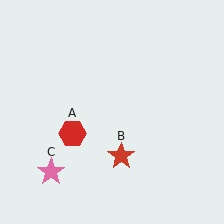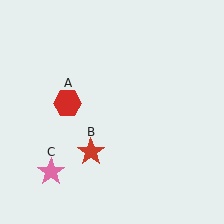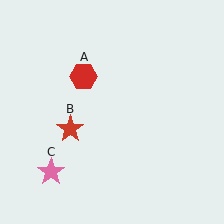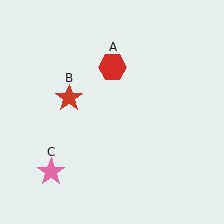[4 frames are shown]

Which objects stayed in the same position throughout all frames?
Pink star (object C) remained stationary.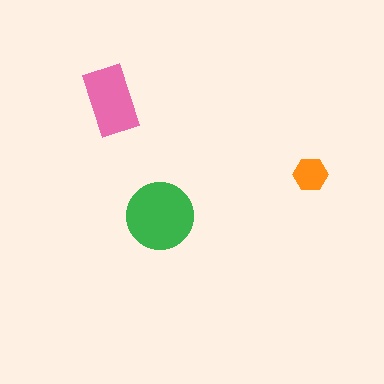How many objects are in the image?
There are 3 objects in the image.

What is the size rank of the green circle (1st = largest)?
1st.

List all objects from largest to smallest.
The green circle, the pink rectangle, the orange hexagon.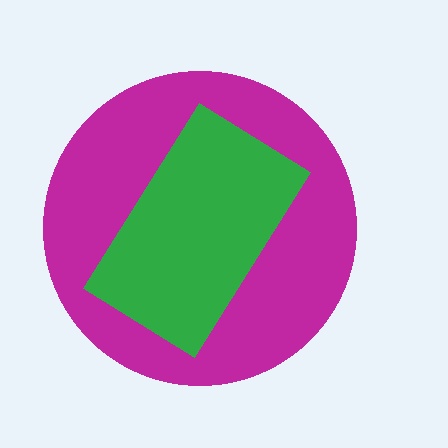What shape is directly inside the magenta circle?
The green rectangle.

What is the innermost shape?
The green rectangle.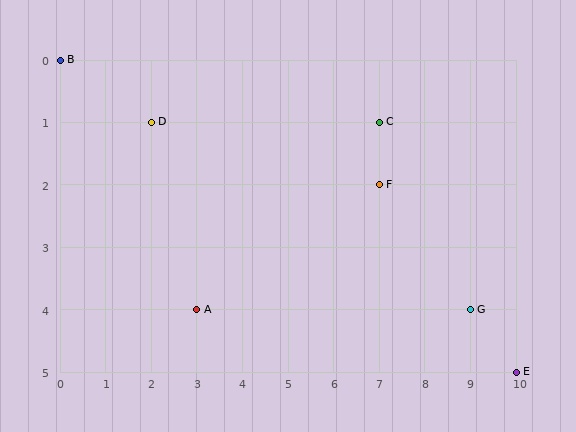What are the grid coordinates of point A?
Point A is at grid coordinates (3, 4).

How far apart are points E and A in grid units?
Points E and A are 7 columns and 1 row apart (about 7.1 grid units diagonally).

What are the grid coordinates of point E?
Point E is at grid coordinates (10, 5).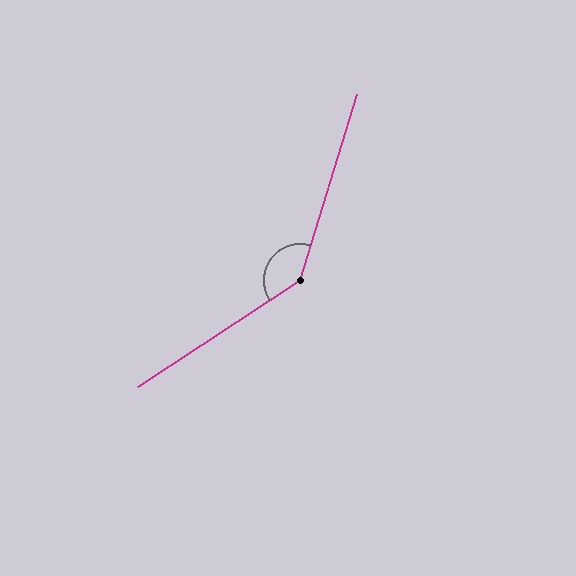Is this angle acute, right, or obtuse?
It is obtuse.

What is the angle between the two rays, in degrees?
Approximately 140 degrees.